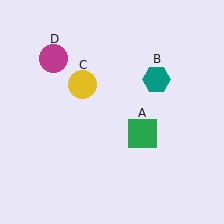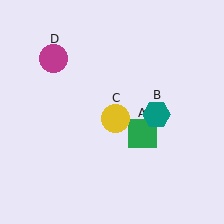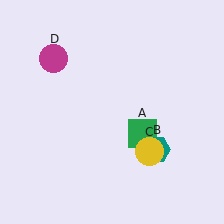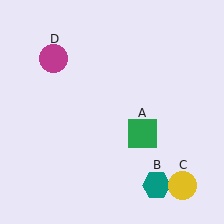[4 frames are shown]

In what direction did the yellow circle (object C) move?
The yellow circle (object C) moved down and to the right.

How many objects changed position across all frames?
2 objects changed position: teal hexagon (object B), yellow circle (object C).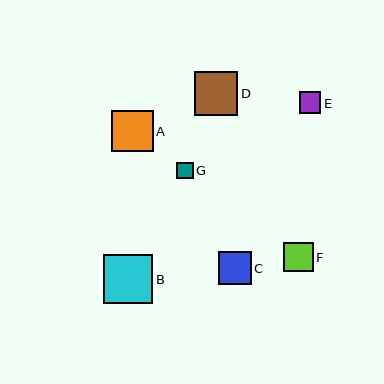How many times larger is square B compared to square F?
Square B is approximately 1.7 times the size of square F.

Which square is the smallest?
Square G is the smallest with a size of approximately 16 pixels.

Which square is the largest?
Square B is the largest with a size of approximately 49 pixels.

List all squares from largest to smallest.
From largest to smallest: B, D, A, C, F, E, G.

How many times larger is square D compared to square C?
Square D is approximately 1.3 times the size of square C.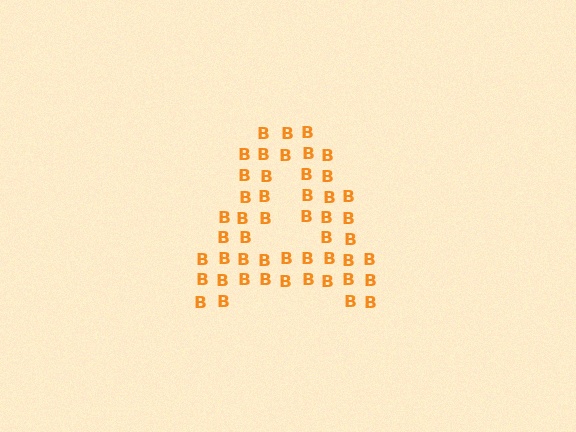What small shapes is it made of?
It is made of small letter B's.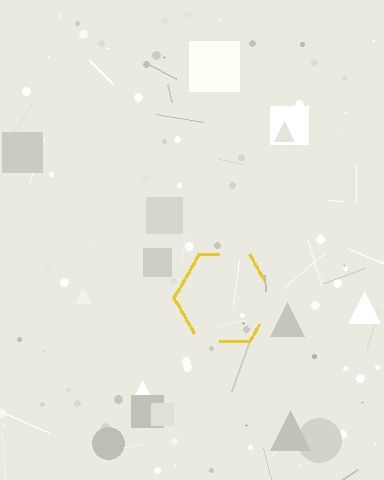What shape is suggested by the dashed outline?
The dashed outline suggests a hexagon.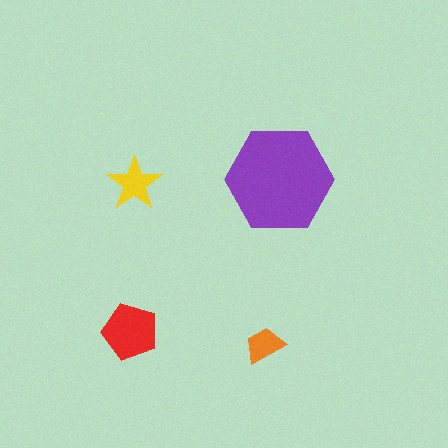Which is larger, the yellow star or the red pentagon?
The red pentagon.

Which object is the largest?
The purple hexagon.